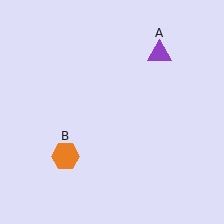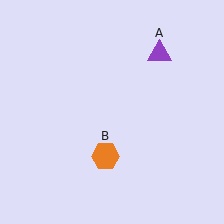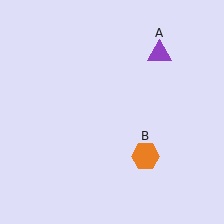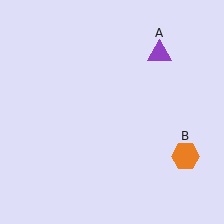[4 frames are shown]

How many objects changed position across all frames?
1 object changed position: orange hexagon (object B).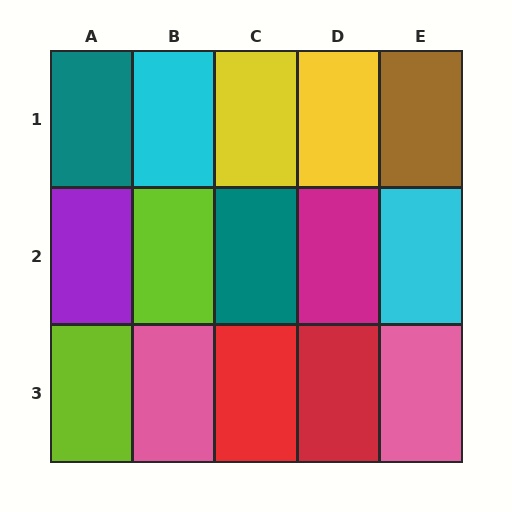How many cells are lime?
2 cells are lime.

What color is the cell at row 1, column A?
Teal.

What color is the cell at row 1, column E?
Brown.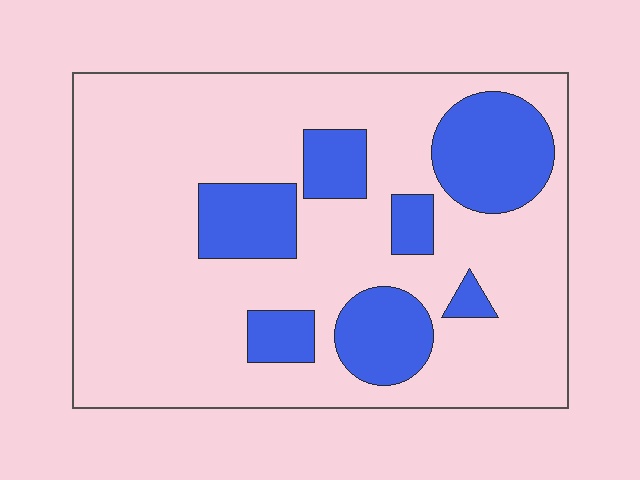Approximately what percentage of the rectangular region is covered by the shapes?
Approximately 25%.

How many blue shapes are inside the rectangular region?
7.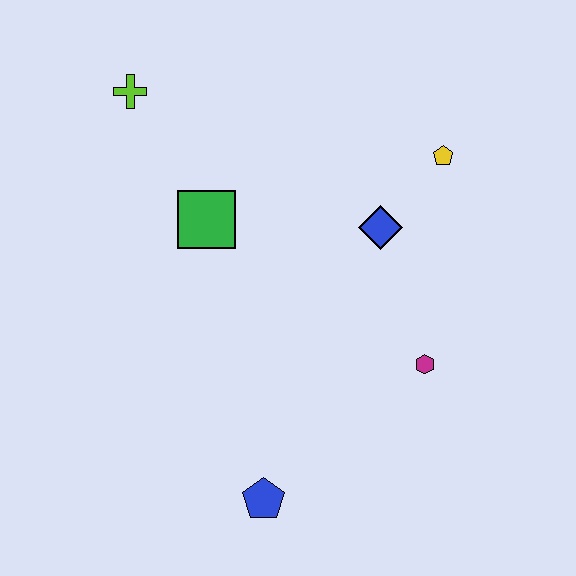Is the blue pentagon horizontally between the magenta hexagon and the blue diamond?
No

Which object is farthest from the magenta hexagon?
The lime cross is farthest from the magenta hexagon.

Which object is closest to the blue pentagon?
The magenta hexagon is closest to the blue pentagon.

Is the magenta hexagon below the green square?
Yes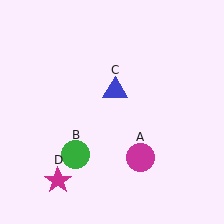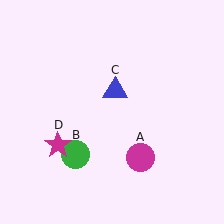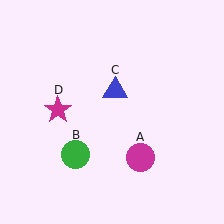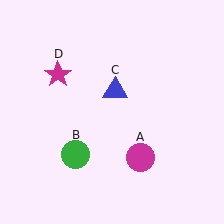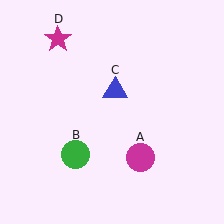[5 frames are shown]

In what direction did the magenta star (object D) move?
The magenta star (object D) moved up.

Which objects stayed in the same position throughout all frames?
Magenta circle (object A) and green circle (object B) and blue triangle (object C) remained stationary.